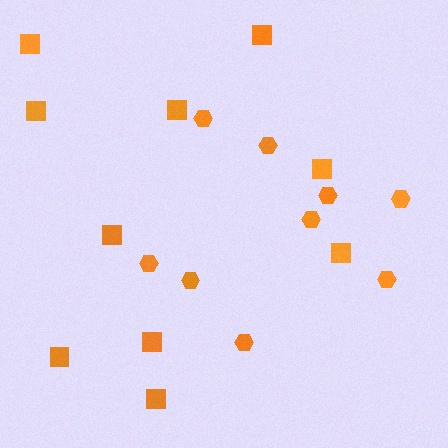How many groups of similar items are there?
There are 2 groups: one group of squares (10) and one group of hexagons (9).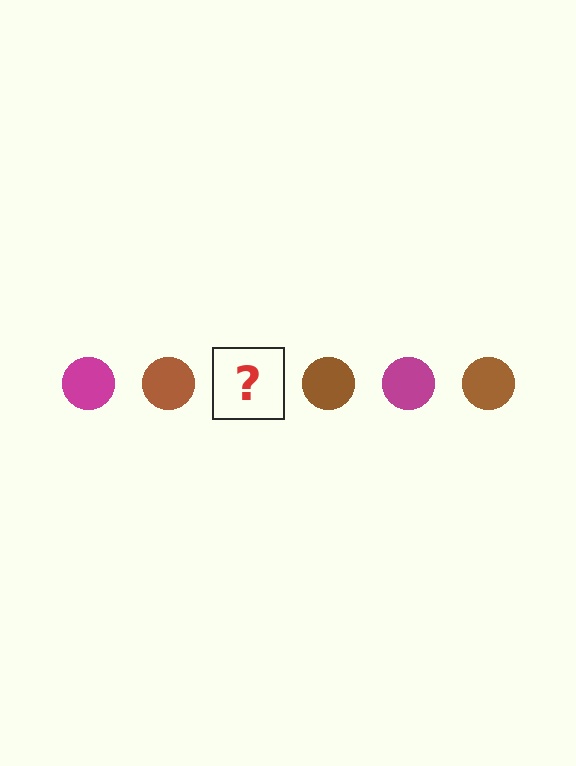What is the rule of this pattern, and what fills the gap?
The rule is that the pattern cycles through magenta, brown circles. The gap should be filled with a magenta circle.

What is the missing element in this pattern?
The missing element is a magenta circle.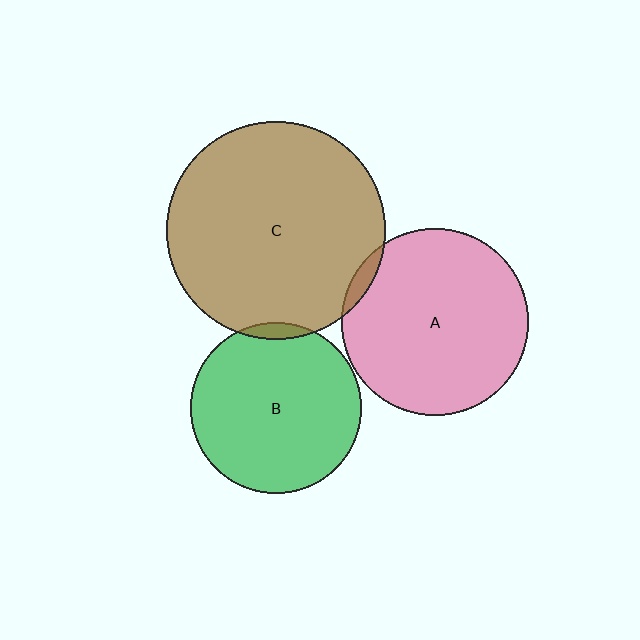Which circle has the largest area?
Circle C (brown).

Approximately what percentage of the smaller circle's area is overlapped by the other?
Approximately 5%.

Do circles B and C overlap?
Yes.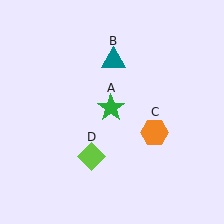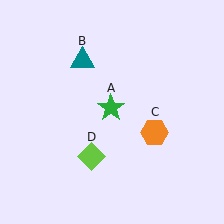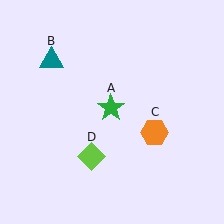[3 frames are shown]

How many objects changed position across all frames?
1 object changed position: teal triangle (object B).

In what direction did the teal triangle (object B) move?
The teal triangle (object B) moved left.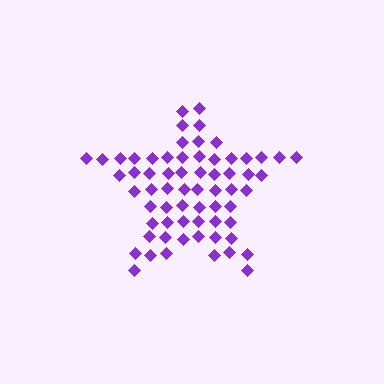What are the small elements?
The small elements are diamonds.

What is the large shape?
The large shape is a star.